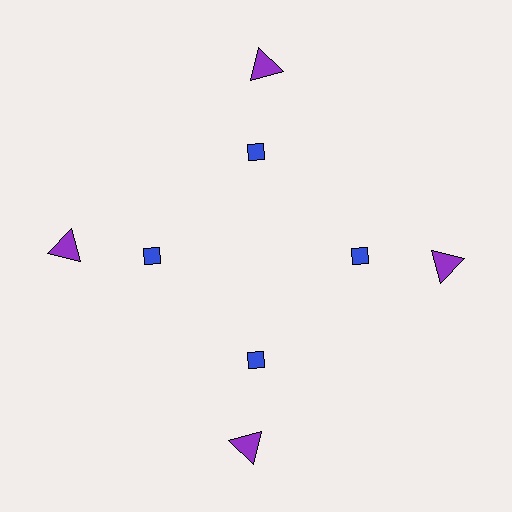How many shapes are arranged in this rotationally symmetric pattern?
There are 8 shapes, arranged in 4 groups of 2.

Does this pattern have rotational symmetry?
Yes, this pattern has 4-fold rotational symmetry. It looks the same after rotating 90 degrees around the center.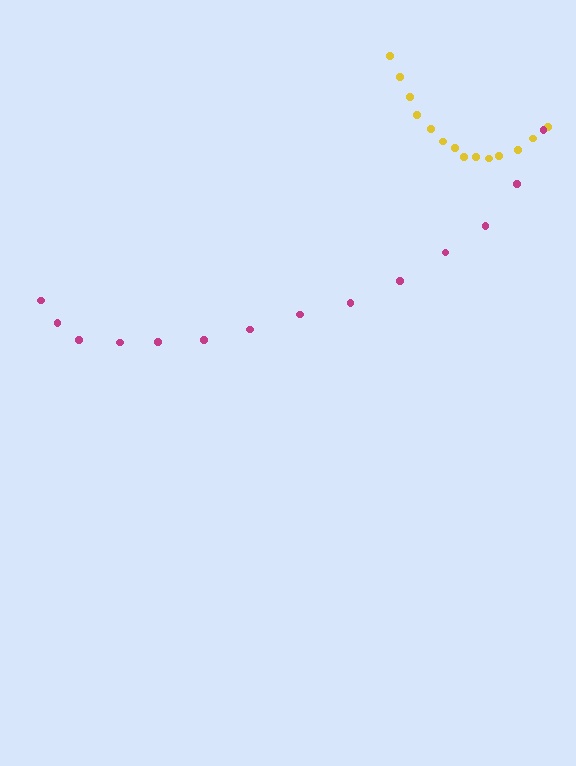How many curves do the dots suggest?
There are 2 distinct paths.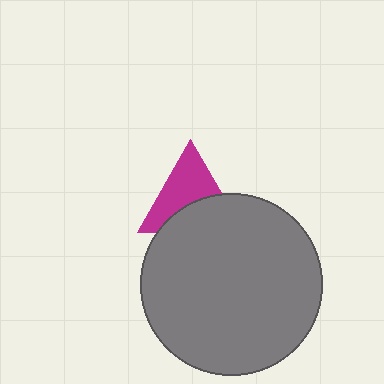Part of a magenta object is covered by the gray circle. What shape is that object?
It is a triangle.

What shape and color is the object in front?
The object in front is a gray circle.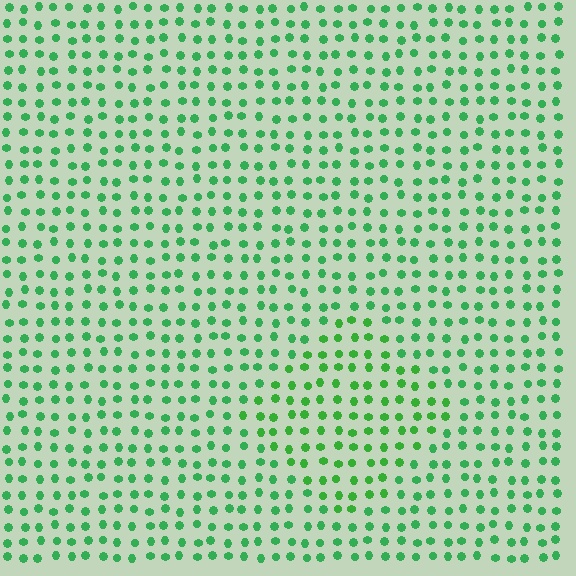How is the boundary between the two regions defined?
The boundary is defined purely by a slight shift in hue (about 17 degrees). Spacing, size, and orientation are identical on both sides.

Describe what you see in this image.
The image is filled with small green elements in a uniform arrangement. A diamond-shaped region is visible where the elements are tinted to a slightly different hue, forming a subtle color boundary.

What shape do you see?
I see a diamond.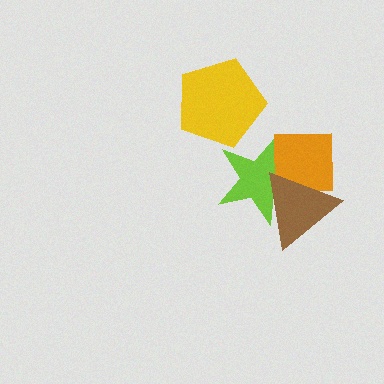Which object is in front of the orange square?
The brown triangle is in front of the orange square.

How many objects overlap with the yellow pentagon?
0 objects overlap with the yellow pentagon.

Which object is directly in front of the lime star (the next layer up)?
The orange square is directly in front of the lime star.